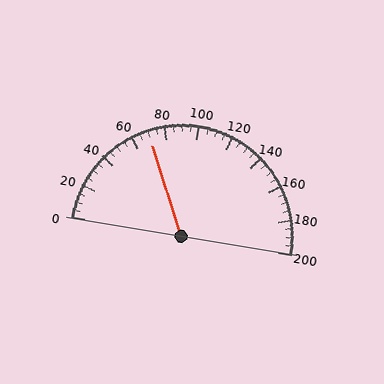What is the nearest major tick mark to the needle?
The nearest major tick mark is 80.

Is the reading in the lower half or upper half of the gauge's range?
The reading is in the lower half of the range (0 to 200).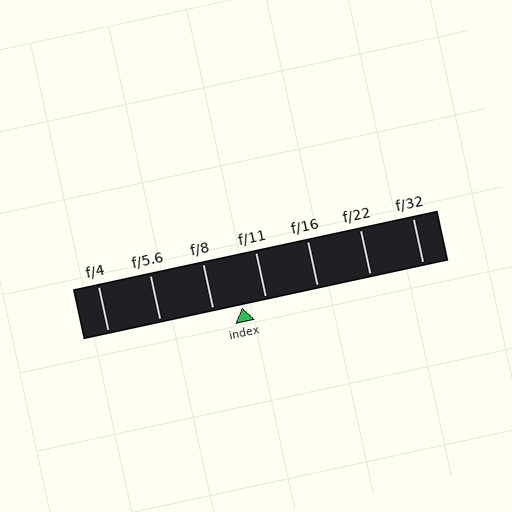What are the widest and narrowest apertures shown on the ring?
The widest aperture shown is f/4 and the narrowest is f/32.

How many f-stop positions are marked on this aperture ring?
There are 7 f-stop positions marked.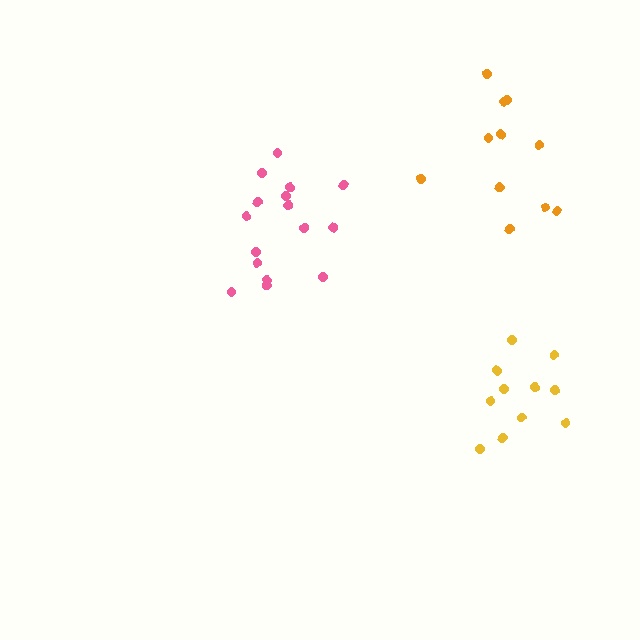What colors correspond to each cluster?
The clusters are colored: pink, yellow, orange.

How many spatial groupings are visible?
There are 3 spatial groupings.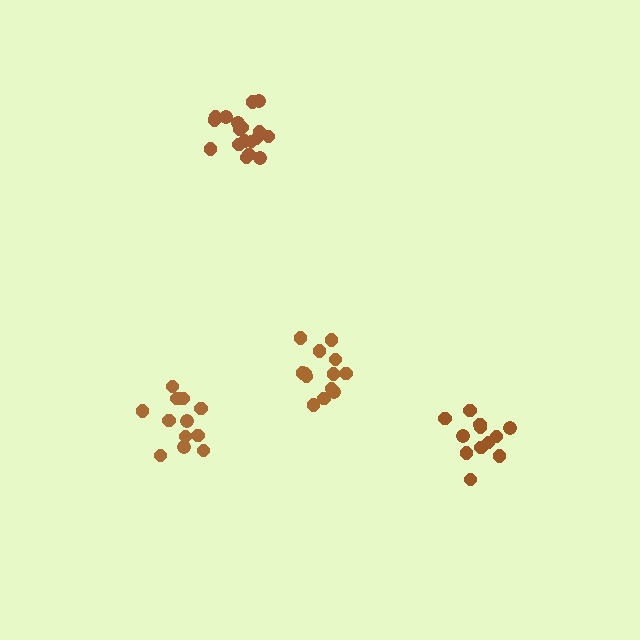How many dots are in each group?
Group 1: 12 dots, Group 2: 12 dots, Group 3: 18 dots, Group 4: 13 dots (55 total).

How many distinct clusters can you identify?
There are 4 distinct clusters.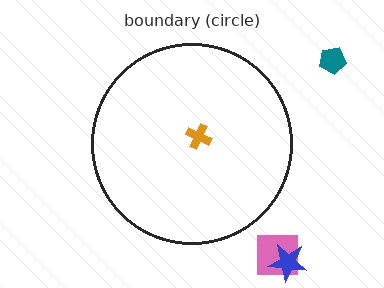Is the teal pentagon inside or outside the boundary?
Outside.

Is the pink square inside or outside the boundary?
Outside.